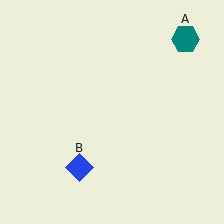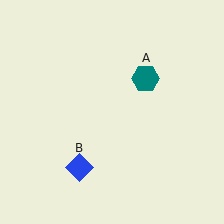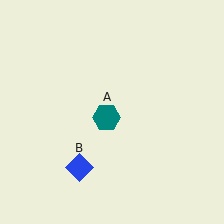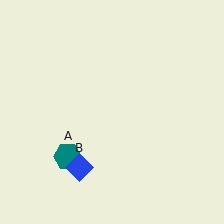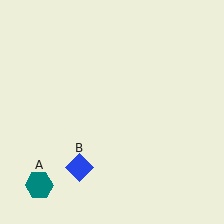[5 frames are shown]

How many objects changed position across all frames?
1 object changed position: teal hexagon (object A).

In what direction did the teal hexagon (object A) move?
The teal hexagon (object A) moved down and to the left.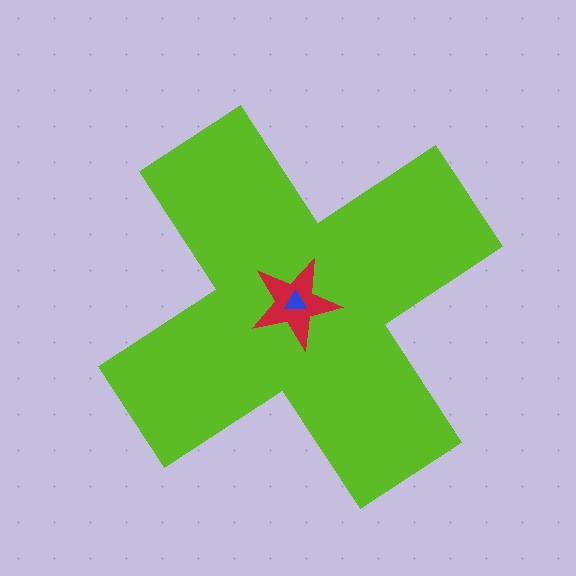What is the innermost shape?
The blue triangle.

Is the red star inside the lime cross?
Yes.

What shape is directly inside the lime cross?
The red star.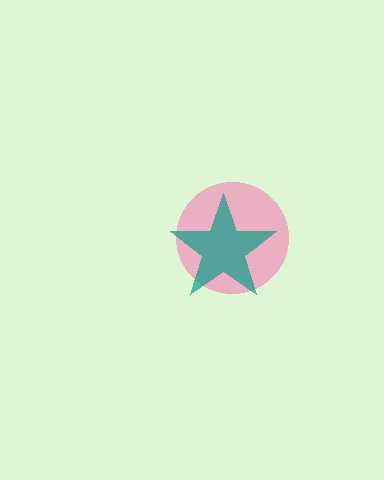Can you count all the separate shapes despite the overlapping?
Yes, there are 2 separate shapes.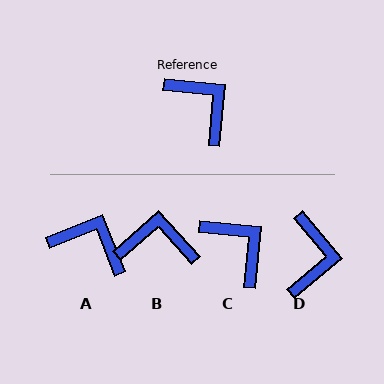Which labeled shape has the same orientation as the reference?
C.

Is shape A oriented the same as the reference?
No, it is off by about 27 degrees.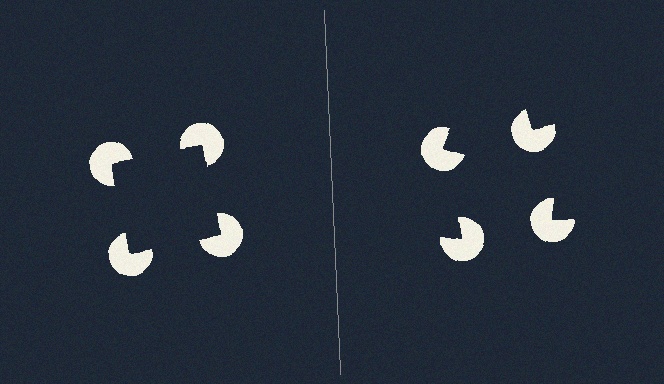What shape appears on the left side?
An illusory square.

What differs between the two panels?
The pac-man discs are positioned identically on both sides; only the wedge orientations differ. On the left they align to a square; on the right they are misaligned.